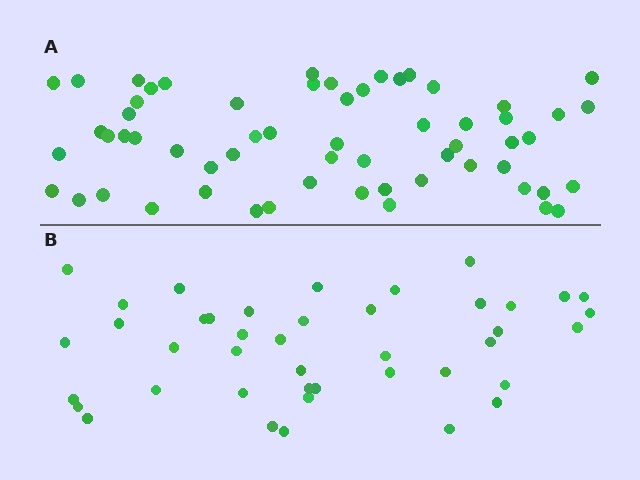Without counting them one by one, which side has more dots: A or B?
Region A (the top region) has more dots.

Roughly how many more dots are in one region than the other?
Region A has approximately 20 more dots than region B.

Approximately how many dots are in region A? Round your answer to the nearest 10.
About 60 dots.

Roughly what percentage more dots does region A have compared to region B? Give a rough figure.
About 45% more.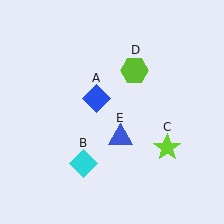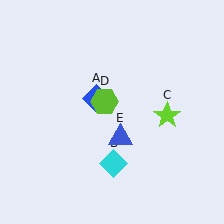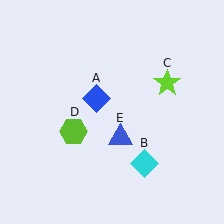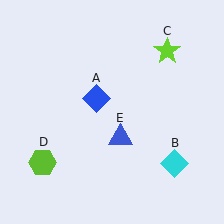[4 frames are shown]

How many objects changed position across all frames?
3 objects changed position: cyan diamond (object B), lime star (object C), lime hexagon (object D).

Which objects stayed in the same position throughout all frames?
Blue diamond (object A) and blue triangle (object E) remained stationary.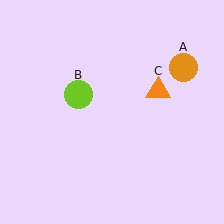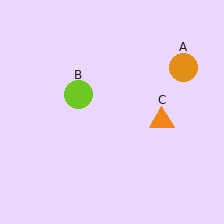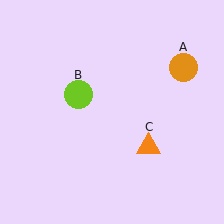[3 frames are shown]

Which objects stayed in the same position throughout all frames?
Orange circle (object A) and lime circle (object B) remained stationary.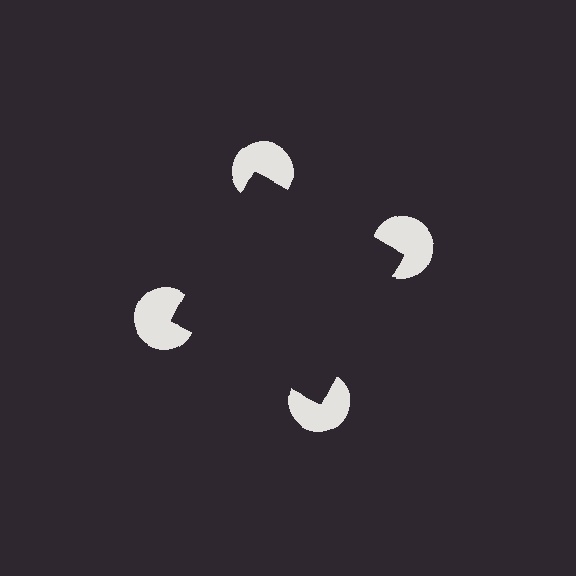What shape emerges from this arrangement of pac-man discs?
An illusory square — its edges are inferred from the aligned wedge cuts in the pac-man discs, not physically drawn.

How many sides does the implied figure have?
4 sides.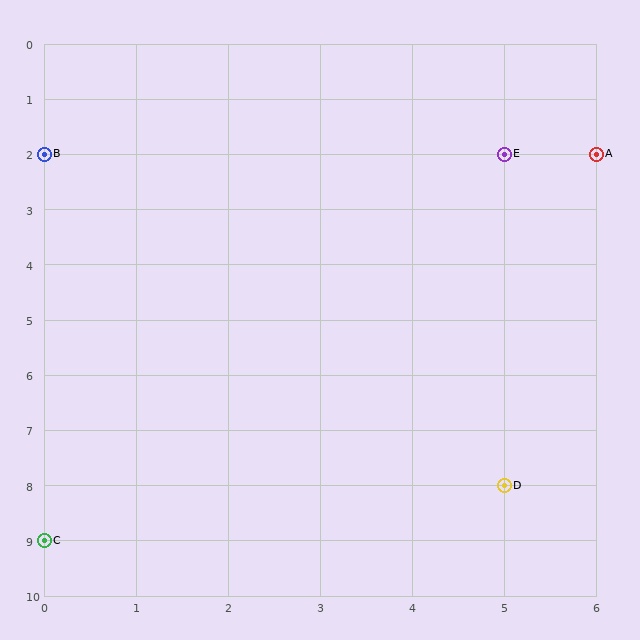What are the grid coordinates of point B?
Point B is at grid coordinates (0, 2).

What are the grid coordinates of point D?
Point D is at grid coordinates (5, 8).